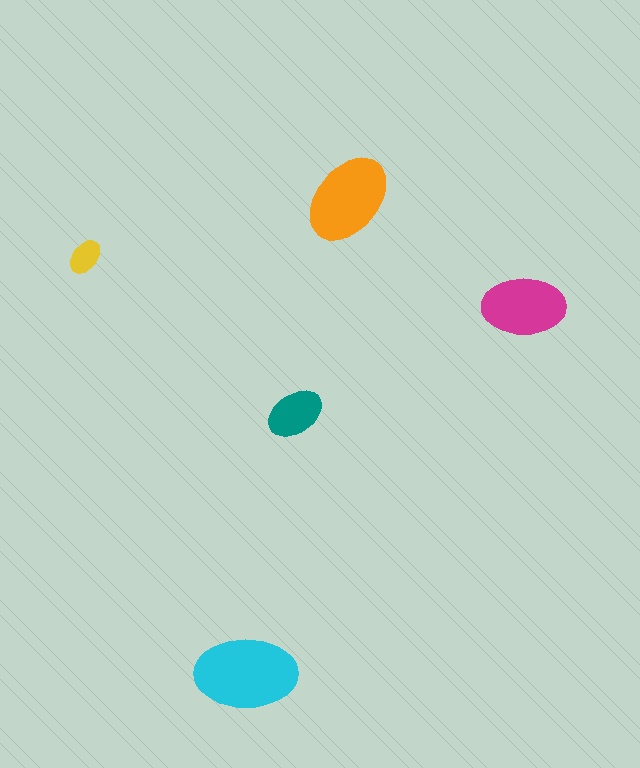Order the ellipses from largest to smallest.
the cyan one, the orange one, the magenta one, the teal one, the yellow one.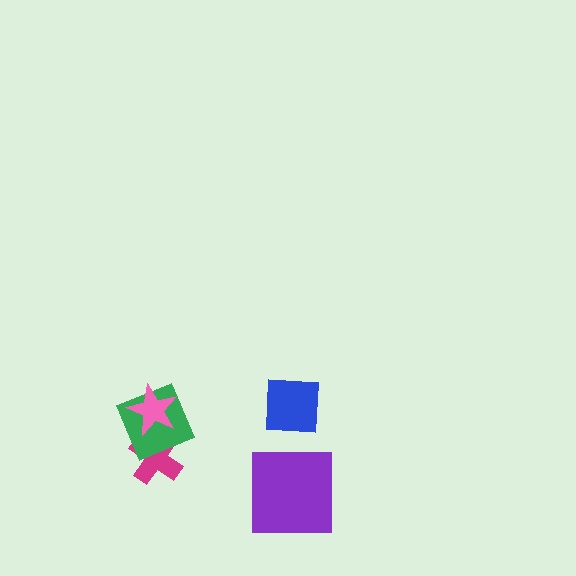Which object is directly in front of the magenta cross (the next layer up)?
The green diamond is directly in front of the magenta cross.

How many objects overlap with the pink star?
2 objects overlap with the pink star.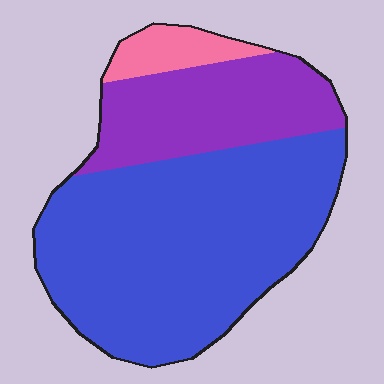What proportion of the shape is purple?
Purple covers 27% of the shape.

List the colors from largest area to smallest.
From largest to smallest: blue, purple, pink.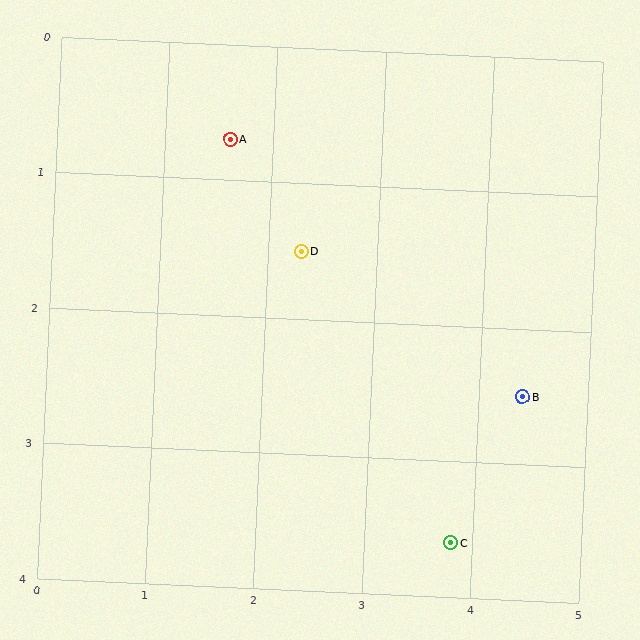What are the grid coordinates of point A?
Point A is at approximately (1.6, 0.7).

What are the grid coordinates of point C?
Point C is at approximately (3.8, 3.6).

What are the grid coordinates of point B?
Point B is at approximately (4.4, 2.5).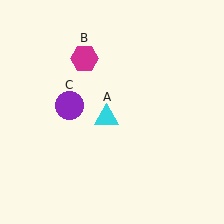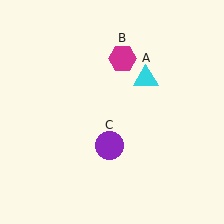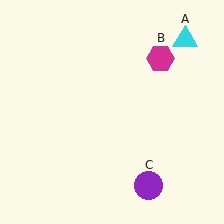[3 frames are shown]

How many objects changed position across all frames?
3 objects changed position: cyan triangle (object A), magenta hexagon (object B), purple circle (object C).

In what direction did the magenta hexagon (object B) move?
The magenta hexagon (object B) moved right.